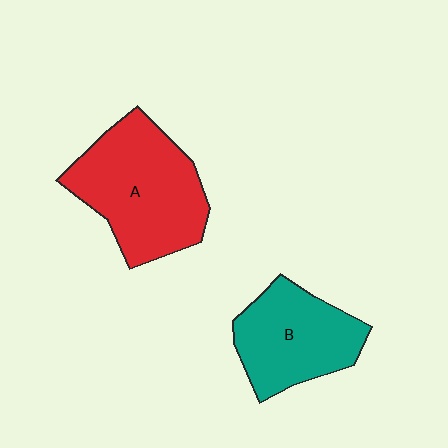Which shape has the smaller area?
Shape B (teal).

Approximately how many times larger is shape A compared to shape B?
Approximately 1.3 times.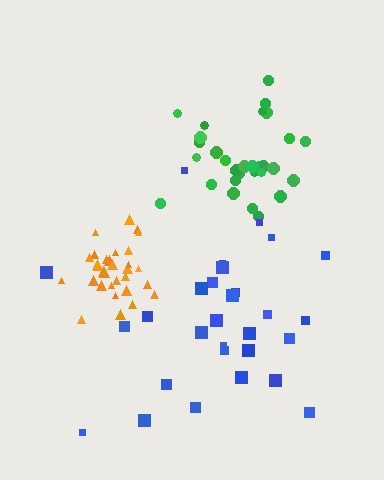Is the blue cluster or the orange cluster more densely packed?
Orange.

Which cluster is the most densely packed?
Orange.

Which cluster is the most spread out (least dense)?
Blue.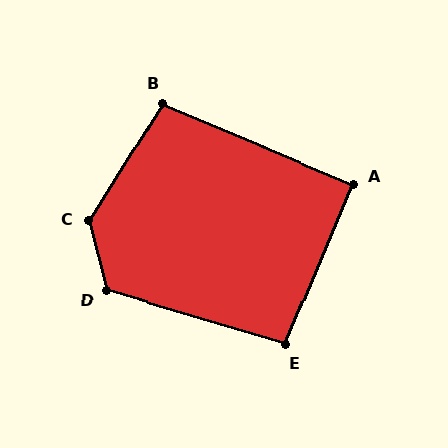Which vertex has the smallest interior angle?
A, at approximately 90 degrees.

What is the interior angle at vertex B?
Approximately 99 degrees (obtuse).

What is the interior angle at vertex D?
Approximately 121 degrees (obtuse).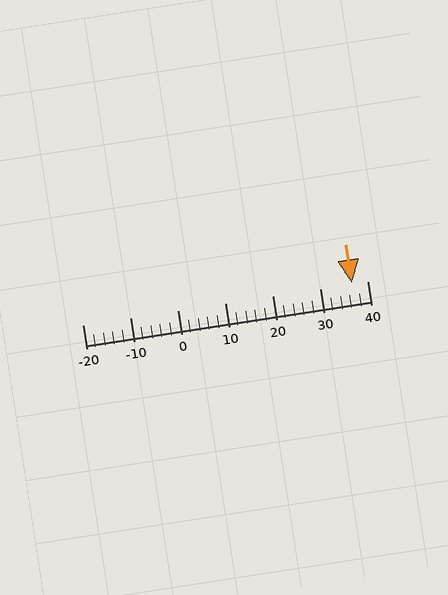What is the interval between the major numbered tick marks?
The major tick marks are spaced 10 units apart.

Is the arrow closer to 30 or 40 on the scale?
The arrow is closer to 40.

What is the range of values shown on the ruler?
The ruler shows values from -20 to 40.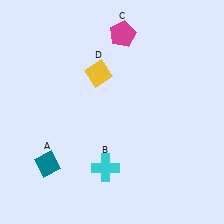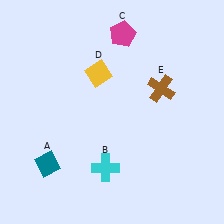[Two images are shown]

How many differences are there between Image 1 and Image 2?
There is 1 difference between the two images.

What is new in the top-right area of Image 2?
A brown cross (E) was added in the top-right area of Image 2.